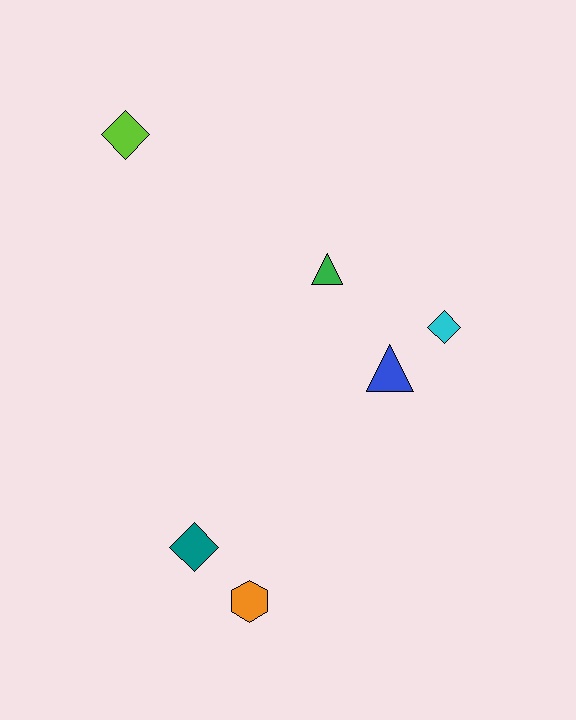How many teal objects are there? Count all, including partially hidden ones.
There is 1 teal object.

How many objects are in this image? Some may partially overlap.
There are 6 objects.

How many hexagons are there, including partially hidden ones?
There is 1 hexagon.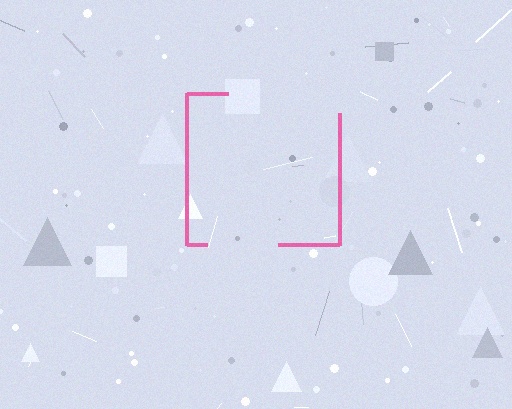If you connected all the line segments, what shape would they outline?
They would outline a square.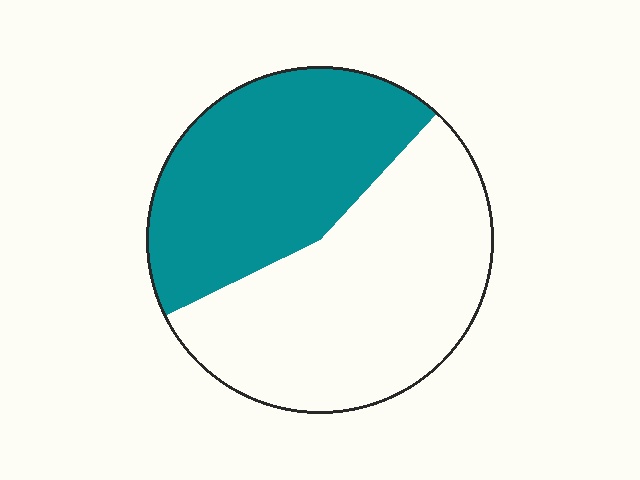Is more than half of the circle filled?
No.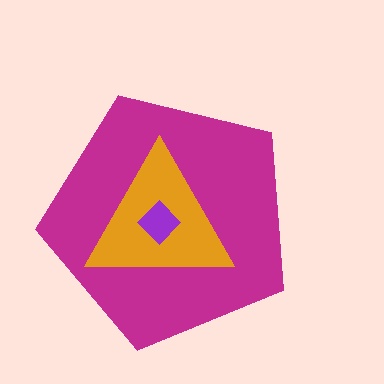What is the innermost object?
The purple diamond.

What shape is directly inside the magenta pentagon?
The orange triangle.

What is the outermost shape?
The magenta pentagon.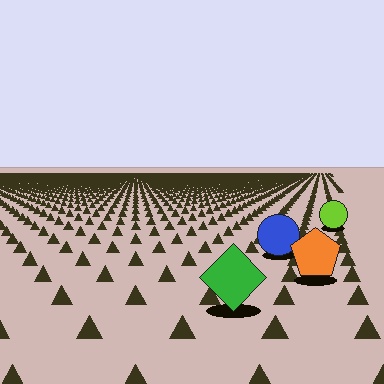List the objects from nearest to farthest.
From nearest to farthest: the green diamond, the orange pentagon, the blue circle, the lime circle.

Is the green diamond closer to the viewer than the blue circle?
Yes. The green diamond is closer — you can tell from the texture gradient: the ground texture is coarser near it.